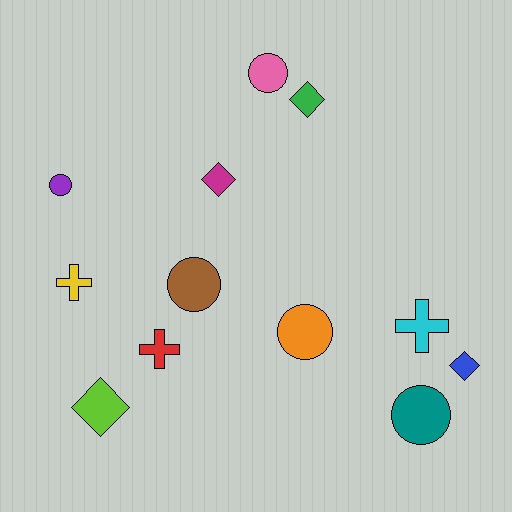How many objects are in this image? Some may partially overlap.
There are 12 objects.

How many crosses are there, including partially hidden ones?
There are 3 crosses.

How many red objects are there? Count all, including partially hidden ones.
There is 1 red object.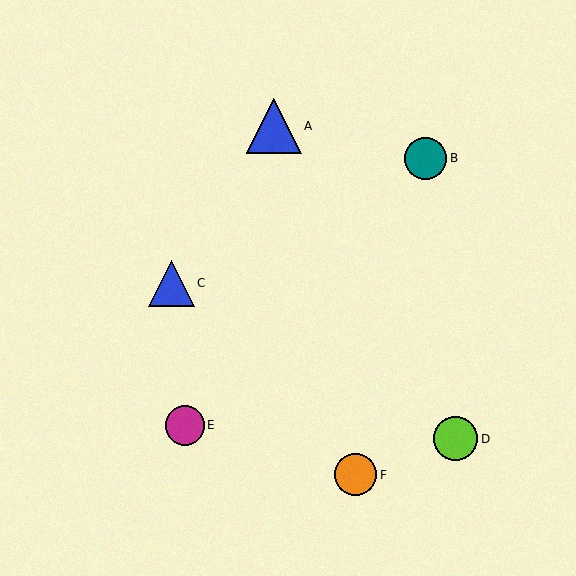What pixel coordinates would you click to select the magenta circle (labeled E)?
Click at (185, 425) to select the magenta circle E.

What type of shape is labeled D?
Shape D is a lime circle.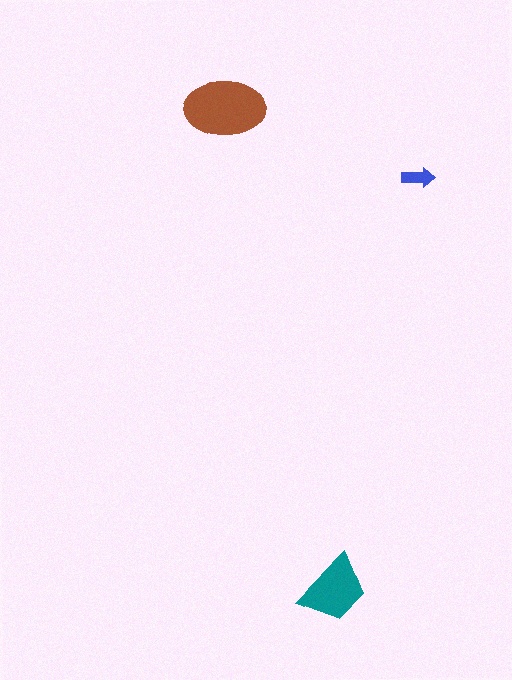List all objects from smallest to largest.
The blue arrow, the teal trapezoid, the brown ellipse.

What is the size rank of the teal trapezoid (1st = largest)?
2nd.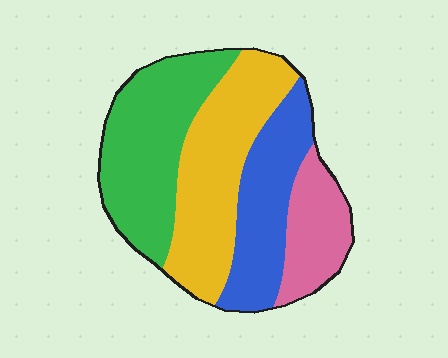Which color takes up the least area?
Pink, at roughly 15%.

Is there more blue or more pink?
Blue.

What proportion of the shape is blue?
Blue covers 23% of the shape.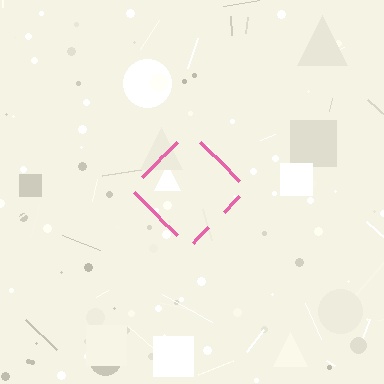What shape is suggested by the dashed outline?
The dashed outline suggests a diamond.